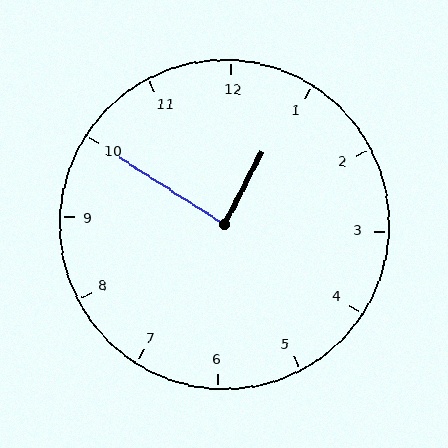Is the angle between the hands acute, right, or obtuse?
It is right.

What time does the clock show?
12:50.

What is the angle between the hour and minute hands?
Approximately 85 degrees.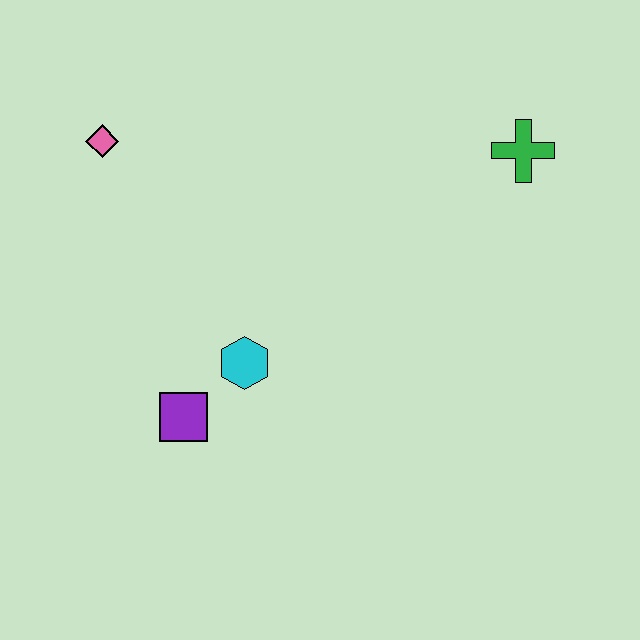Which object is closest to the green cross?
The cyan hexagon is closest to the green cross.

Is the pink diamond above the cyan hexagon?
Yes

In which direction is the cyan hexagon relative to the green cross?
The cyan hexagon is to the left of the green cross.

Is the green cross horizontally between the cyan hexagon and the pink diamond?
No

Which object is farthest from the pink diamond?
The green cross is farthest from the pink diamond.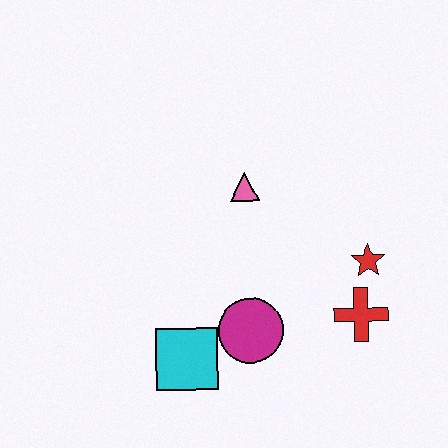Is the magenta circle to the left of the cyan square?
No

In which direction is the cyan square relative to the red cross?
The cyan square is to the left of the red cross.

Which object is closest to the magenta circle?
The cyan square is closest to the magenta circle.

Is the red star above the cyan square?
Yes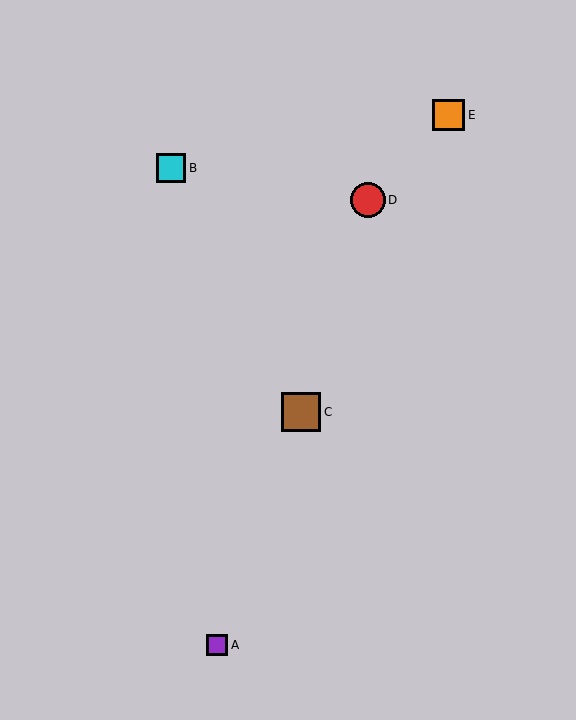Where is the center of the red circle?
The center of the red circle is at (368, 200).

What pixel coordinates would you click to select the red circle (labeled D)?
Click at (368, 200) to select the red circle D.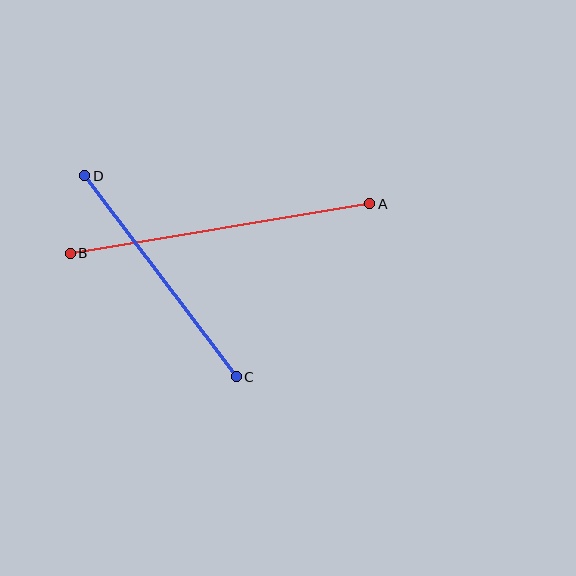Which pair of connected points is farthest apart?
Points A and B are farthest apart.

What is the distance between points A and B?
The distance is approximately 303 pixels.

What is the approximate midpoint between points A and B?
The midpoint is at approximately (220, 229) pixels.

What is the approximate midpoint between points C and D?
The midpoint is at approximately (160, 276) pixels.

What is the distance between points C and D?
The distance is approximately 252 pixels.